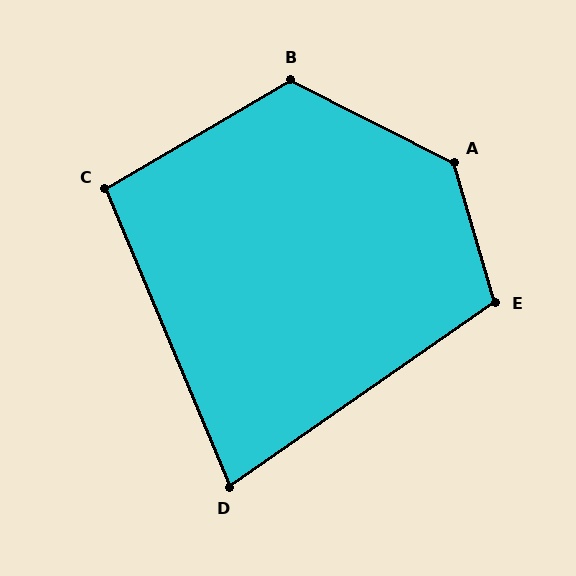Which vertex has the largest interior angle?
A, at approximately 133 degrees.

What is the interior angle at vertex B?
Approximately 123 degrees (obtuse).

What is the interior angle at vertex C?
Approximately 98 degrees (obtuse).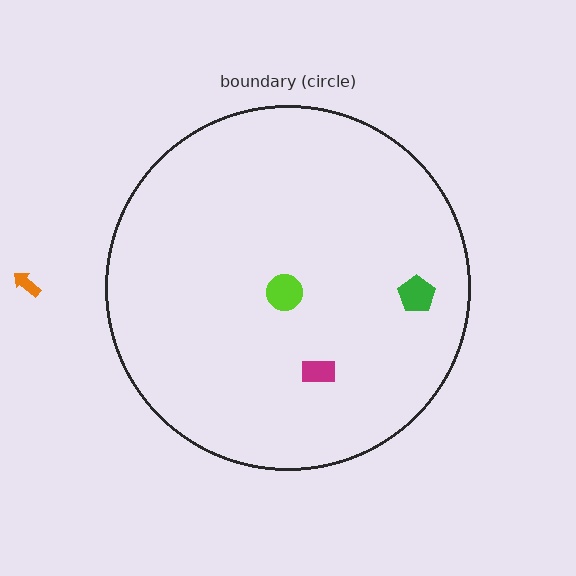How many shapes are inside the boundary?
3 inside, 1 outside.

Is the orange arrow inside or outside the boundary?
Outside.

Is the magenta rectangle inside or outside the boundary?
Inside.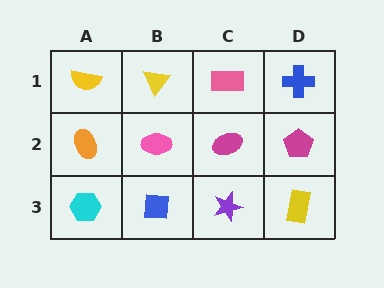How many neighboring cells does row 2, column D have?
3.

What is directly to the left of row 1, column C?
A yellow triangle.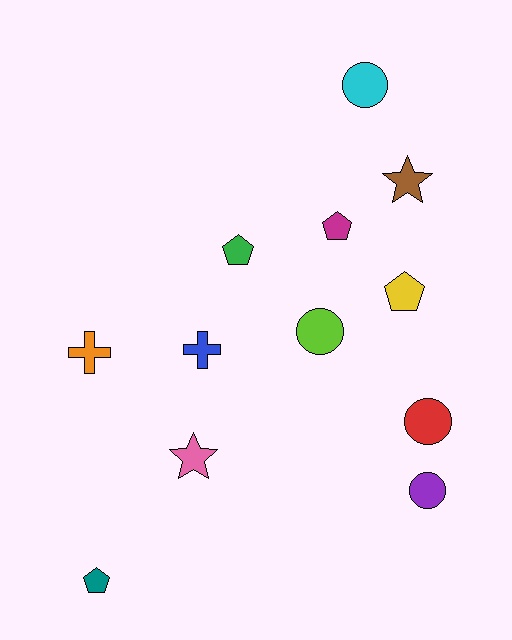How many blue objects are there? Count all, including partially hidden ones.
There is 1 blue object.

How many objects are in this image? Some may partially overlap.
There are 12 objects.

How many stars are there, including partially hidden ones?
There are 2 stars.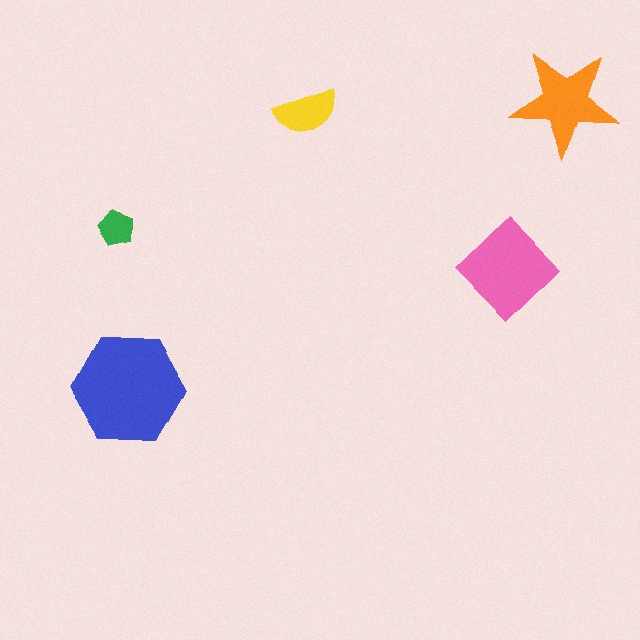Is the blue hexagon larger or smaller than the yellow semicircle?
Larger.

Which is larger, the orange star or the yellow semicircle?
The orange star.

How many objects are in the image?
There are 5 objects in the image.